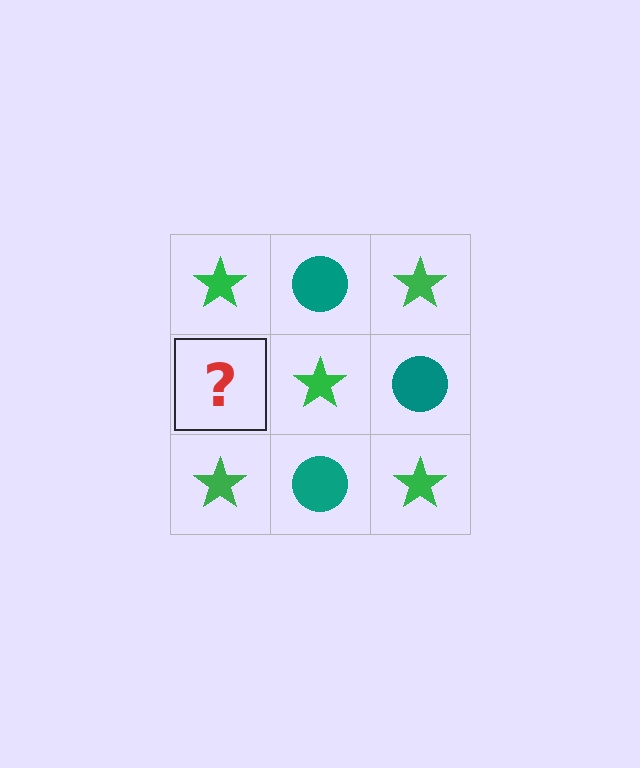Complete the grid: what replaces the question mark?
The question mark should be replaced with a teal circle.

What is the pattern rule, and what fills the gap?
The rule is that it alternates green star and teal circle in a checkerboard pattern. The gap should be filled with a teal circle.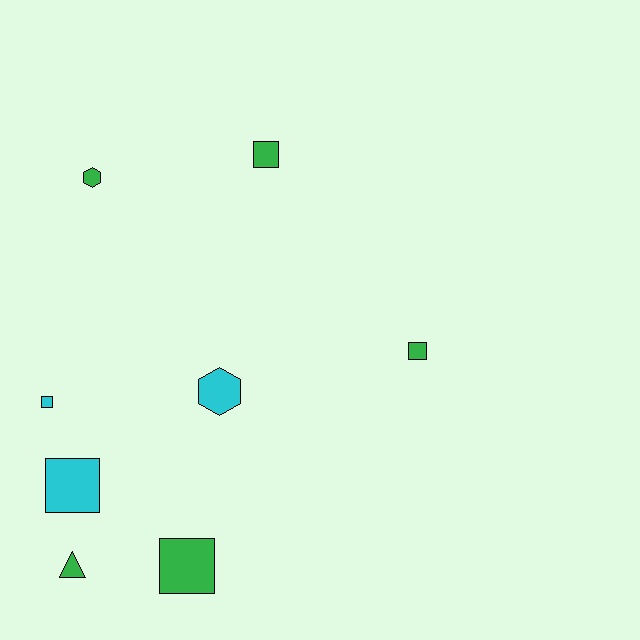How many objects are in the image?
There are 8 objects.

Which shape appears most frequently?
Square, with 5 objects.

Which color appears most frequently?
Green, with 5 objects.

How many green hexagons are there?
There is 1 green hexagon.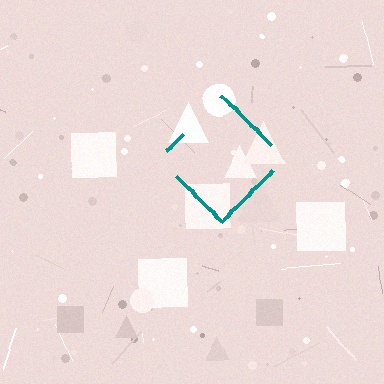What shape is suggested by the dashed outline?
The dashed outline suggests a diamond.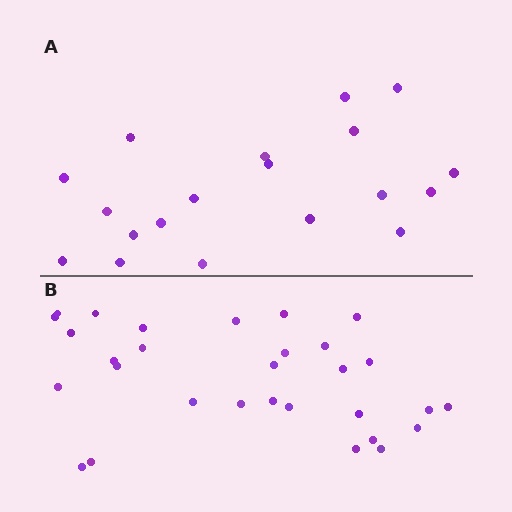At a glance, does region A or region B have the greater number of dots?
Region B (the bottom region) has more dots.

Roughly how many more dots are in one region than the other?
Region B has roughly 12 or so more dots than region A.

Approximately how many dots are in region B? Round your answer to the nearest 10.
About 30 dots.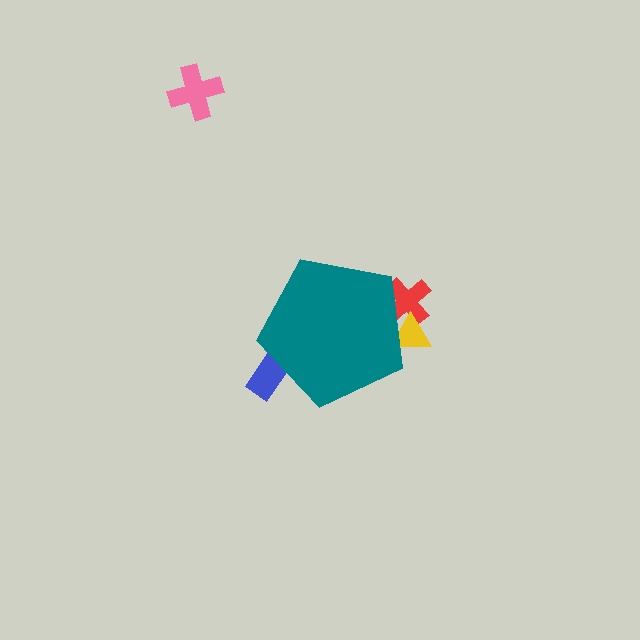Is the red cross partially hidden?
Yes, the red cross is partially hidden behind the teal pentagon.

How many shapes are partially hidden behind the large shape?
3 shapes are partially hidden.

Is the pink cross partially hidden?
No, the pink cross is fully visible.